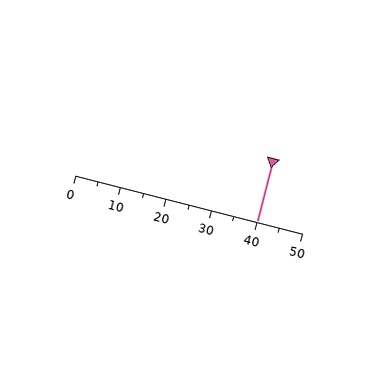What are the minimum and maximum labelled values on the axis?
The axis runs from 0 to 50.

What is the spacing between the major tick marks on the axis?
The major ticks are spaced 10 apart.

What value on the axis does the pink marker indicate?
The marker indicates approximately 40.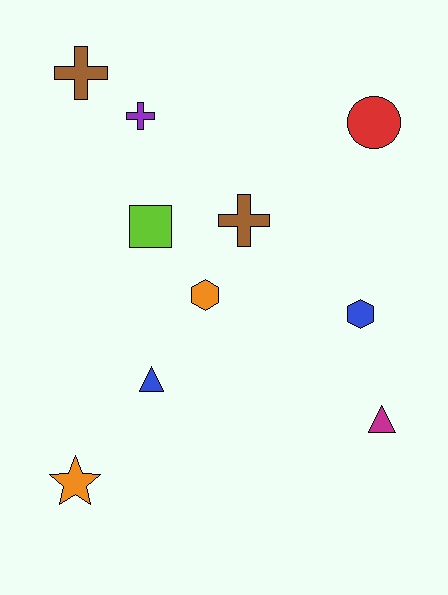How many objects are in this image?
There are 10 objects.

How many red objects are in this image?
There is 1 red object.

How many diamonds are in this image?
There are no diamonds.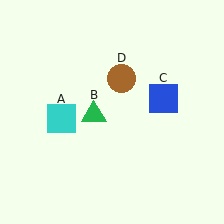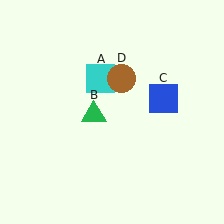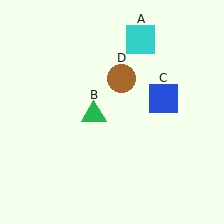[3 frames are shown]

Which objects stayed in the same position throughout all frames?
Green triangle (object B) and blue square (object C) and brown circle (object D) remained stationary.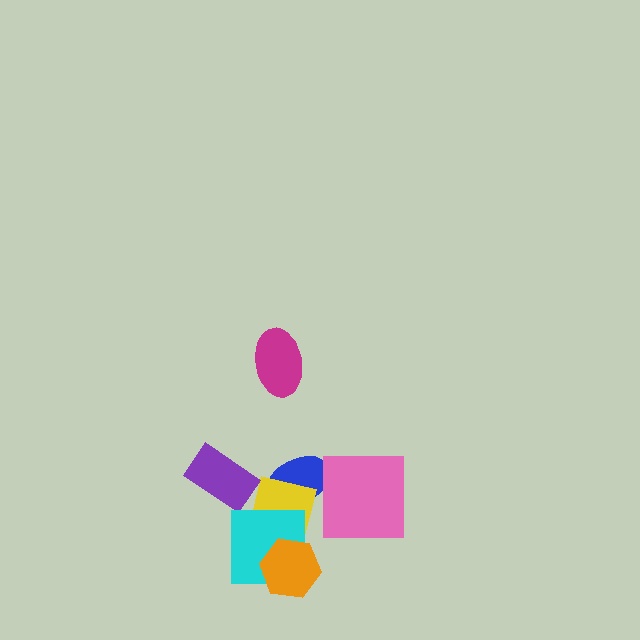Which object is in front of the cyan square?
The orange hexagon is in front of the cyan square.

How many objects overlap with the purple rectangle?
0 objects overlap with the purple rectangle.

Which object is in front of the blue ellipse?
The yellow square is in front of the blue ellipse.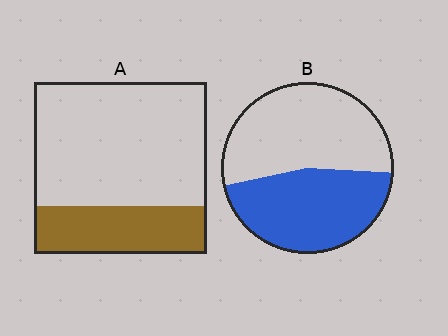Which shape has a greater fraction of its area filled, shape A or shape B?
Shape B.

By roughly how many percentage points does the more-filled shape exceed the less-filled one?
By roughly 20 percentage points (B over A).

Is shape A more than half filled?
No.